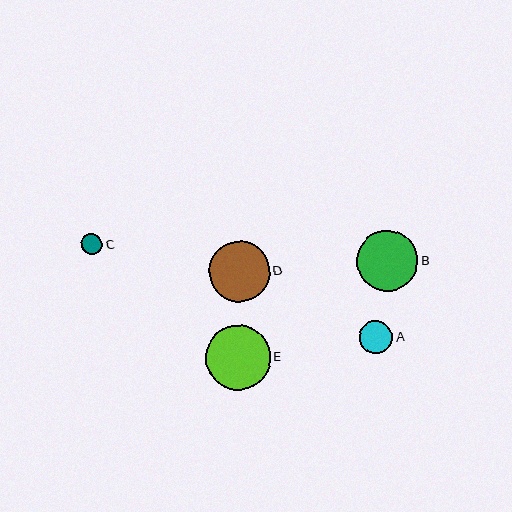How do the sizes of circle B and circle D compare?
Circle B and circle D are approximately the same size.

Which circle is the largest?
Circle E is the largest with a size of approximately 64 pixels.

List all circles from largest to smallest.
From largest to smallest: E, B, D, A, C.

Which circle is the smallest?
Circle C is the smallest with a size of approximately 21 pixels.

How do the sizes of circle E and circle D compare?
Circle E and circle D are approximately the same size.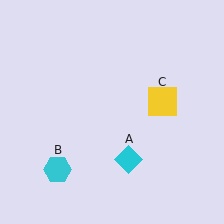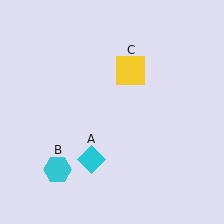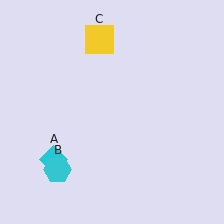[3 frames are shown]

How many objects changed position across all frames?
2 objects changed position: cyan diamond (object A), yellow square (object C).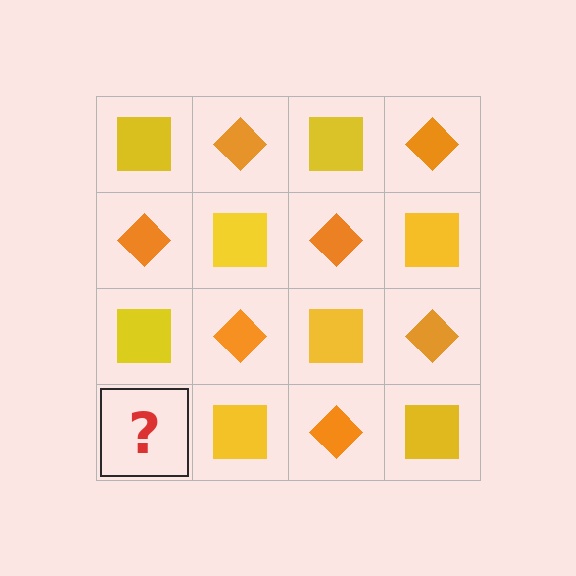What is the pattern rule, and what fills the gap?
The rule is that it alternates yellow square and orange diamond in a checkerboard pattern. The gap should be filled with an orange diamond.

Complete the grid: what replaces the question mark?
The question mark should be replaced with an orange diamond.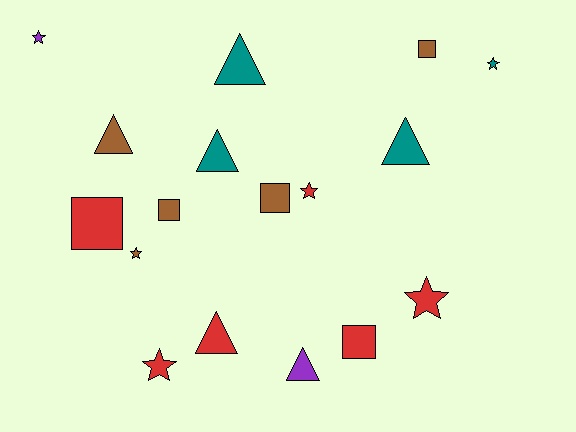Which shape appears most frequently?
Triangle, with 6 objects.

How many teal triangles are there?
There are 3 teal triangles.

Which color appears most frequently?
Red, with 6 objects.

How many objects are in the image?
There are 17 objects.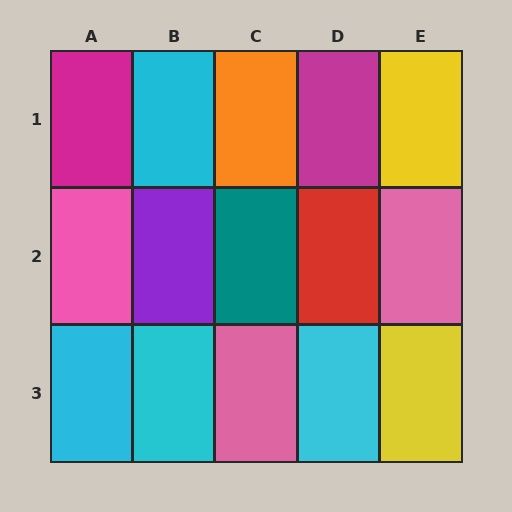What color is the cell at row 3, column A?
Cyan.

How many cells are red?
1 cell is red.